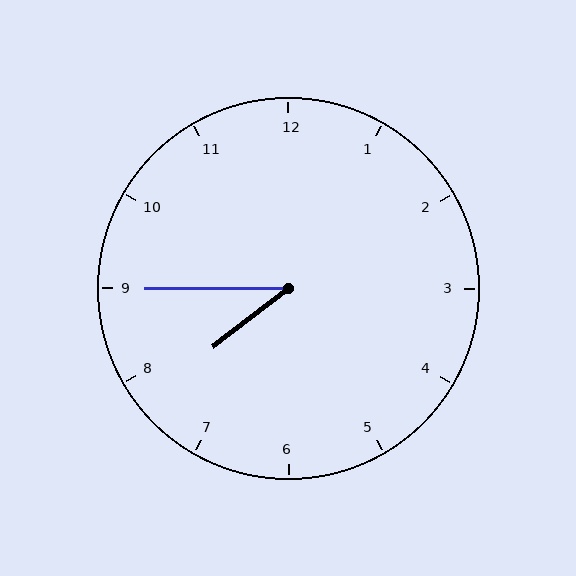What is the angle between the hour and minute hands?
Approximately 38 degrees.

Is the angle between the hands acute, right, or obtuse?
It is acute.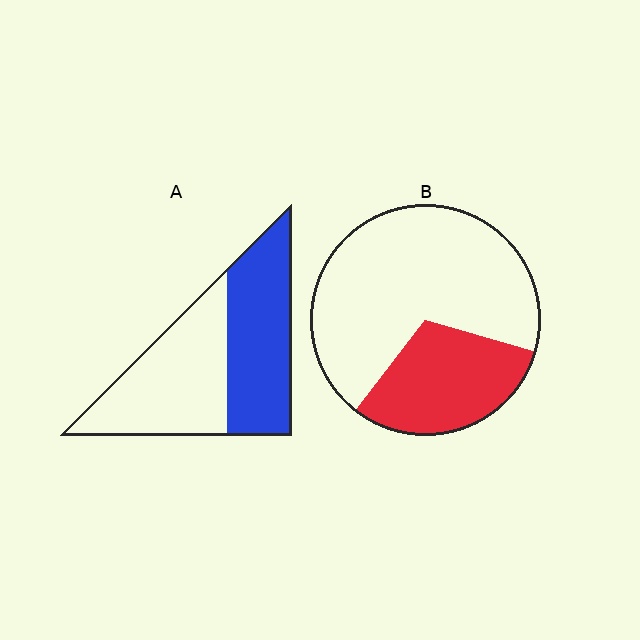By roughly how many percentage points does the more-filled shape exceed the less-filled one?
By roughly 15 percentage points (A over B).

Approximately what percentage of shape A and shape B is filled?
A is approximately 50% and B is approximately 30%.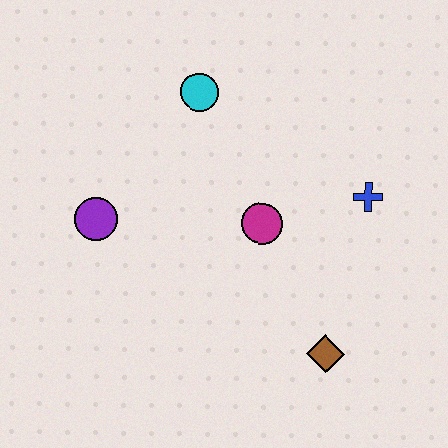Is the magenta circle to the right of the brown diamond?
No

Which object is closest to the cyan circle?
The magenta circle is closest to the cyan circle.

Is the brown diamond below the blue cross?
Yes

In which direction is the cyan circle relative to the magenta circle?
The cyan circle is above the magenta circle.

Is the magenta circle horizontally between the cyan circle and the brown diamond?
Yes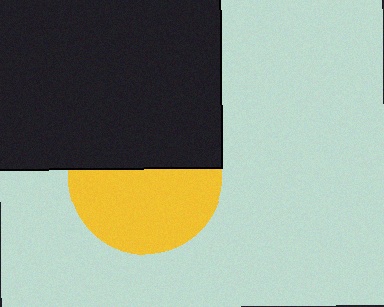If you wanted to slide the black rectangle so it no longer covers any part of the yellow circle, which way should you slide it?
Slide it up — that is the most direct way to separate the two shapes.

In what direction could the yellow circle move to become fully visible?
The yellow circle could move down. That would shift it out from behind the black rectangle entirely.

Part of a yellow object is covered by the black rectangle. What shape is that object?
It is a circle.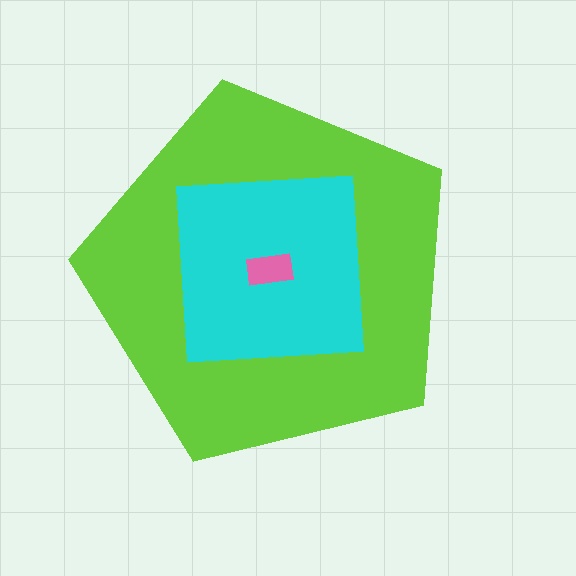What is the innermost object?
The pink rectangle.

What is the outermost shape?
The lime pentagon.